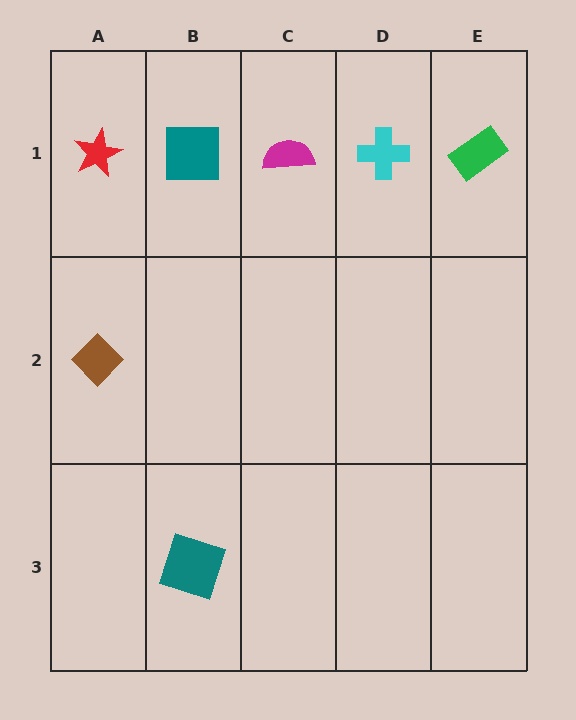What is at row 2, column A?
A brown diamond.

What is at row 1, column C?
A magenta semicircle.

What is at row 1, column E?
A green rectangle.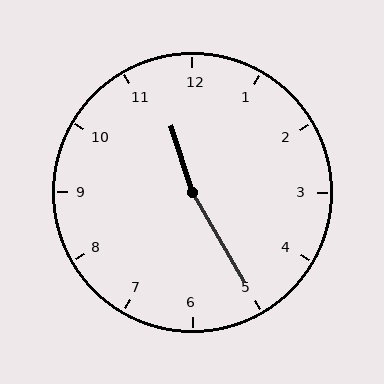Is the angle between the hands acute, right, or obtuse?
It is obtuse.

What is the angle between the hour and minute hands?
Approximately 168 degrees.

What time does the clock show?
11:25.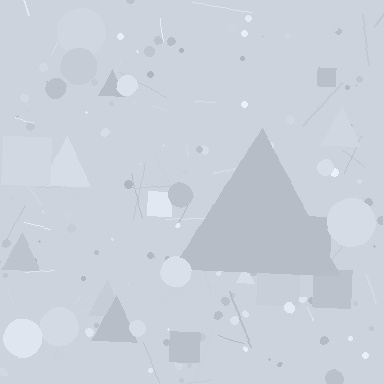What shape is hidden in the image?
A triangle is hidden in the image.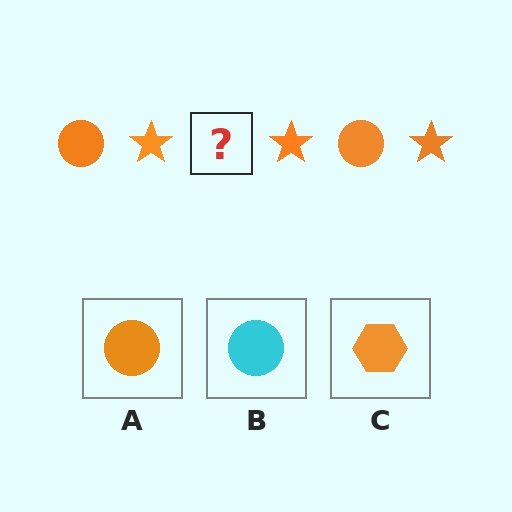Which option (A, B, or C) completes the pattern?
A.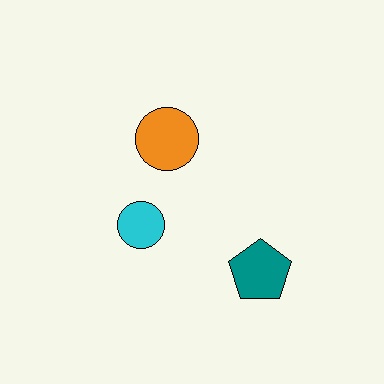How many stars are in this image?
There are no stars.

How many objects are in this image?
There are 3 objects.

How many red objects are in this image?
There are no red objects.